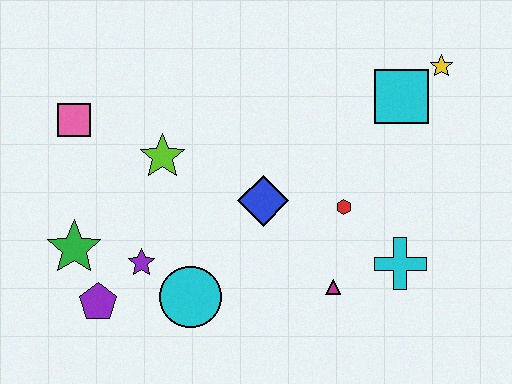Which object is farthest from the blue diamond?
The yellow star is farthest from the blue diamond.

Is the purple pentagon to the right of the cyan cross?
No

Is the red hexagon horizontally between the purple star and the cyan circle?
No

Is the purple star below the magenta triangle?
No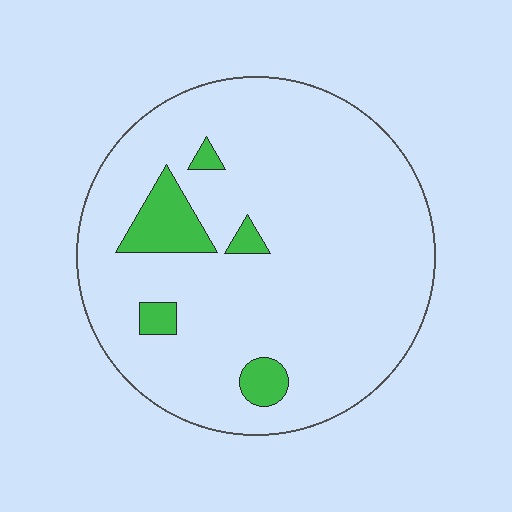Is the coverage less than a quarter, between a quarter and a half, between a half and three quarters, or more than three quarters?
Less than a quarter.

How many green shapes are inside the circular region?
5.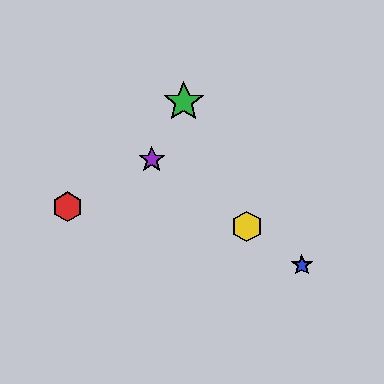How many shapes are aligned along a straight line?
3 shapes (the blue star, the yellow hexagon, the purple star) are aligned along a straight line.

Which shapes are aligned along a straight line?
The blue star, the yellow hexagon, the purple star are aligned along a straight line.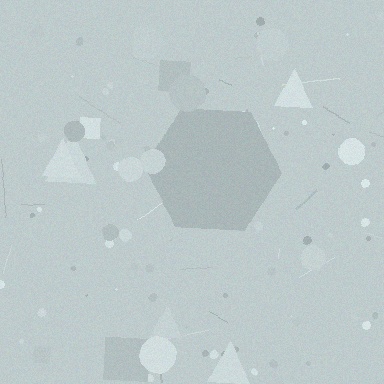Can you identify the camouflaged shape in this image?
The camouflaged shape is a hexagon.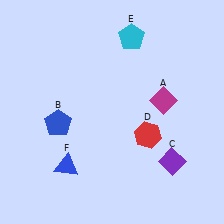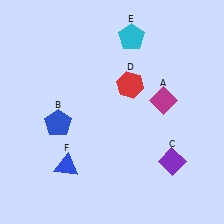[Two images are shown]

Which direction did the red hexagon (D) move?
The red hexagon (D) moved up.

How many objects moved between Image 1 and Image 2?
1 object moved between the two images.